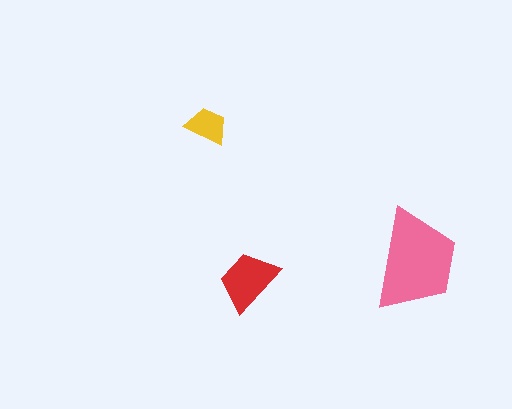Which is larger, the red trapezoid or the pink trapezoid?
The pink one.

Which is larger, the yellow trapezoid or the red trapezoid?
The red one.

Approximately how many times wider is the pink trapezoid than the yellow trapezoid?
About 2.5 times wider.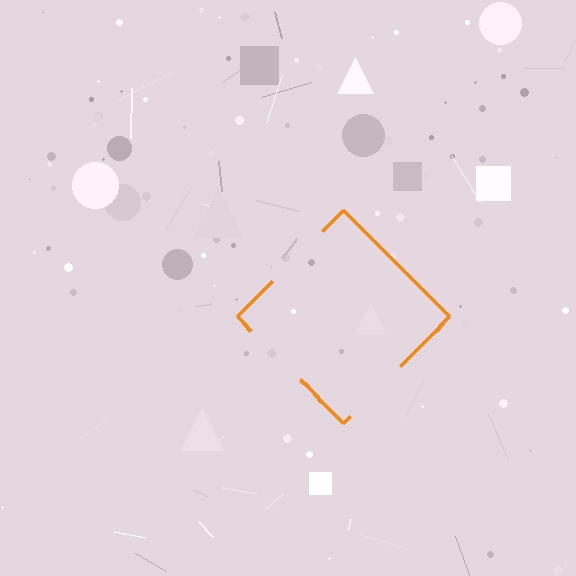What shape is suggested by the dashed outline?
The dashed outline suggests a diamond.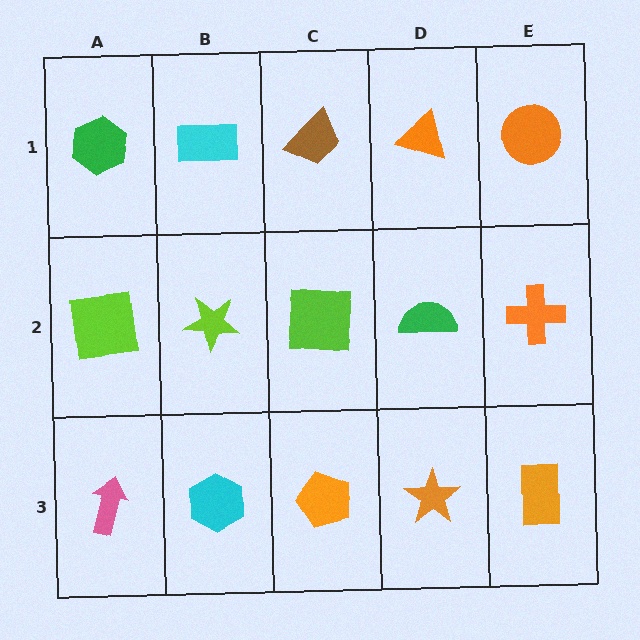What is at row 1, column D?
An orange triangle.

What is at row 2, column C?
A lime square.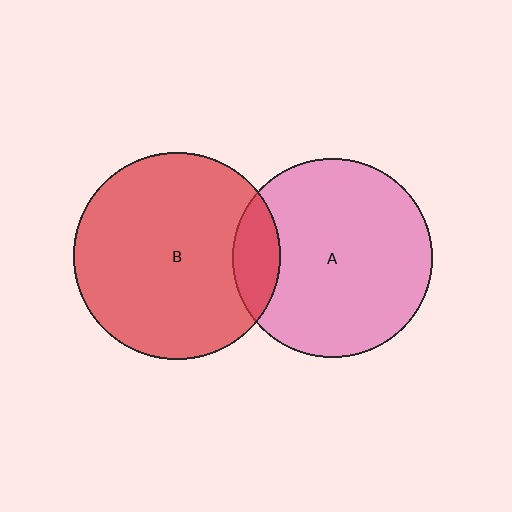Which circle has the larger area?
Circle B (red).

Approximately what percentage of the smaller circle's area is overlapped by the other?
Approximately 15%.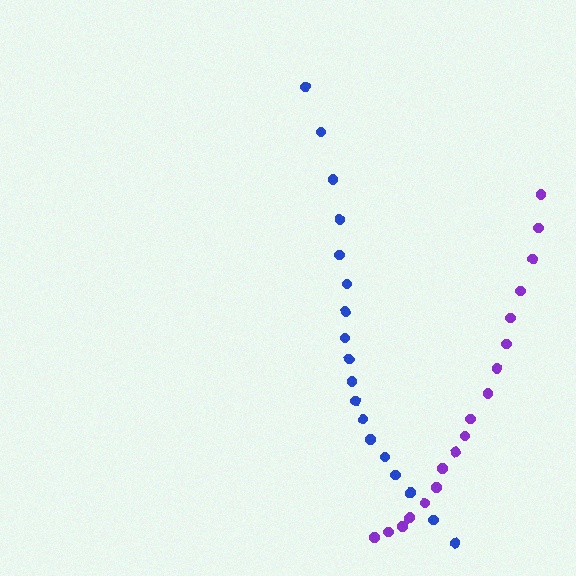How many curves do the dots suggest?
There are 2 distinct paths.